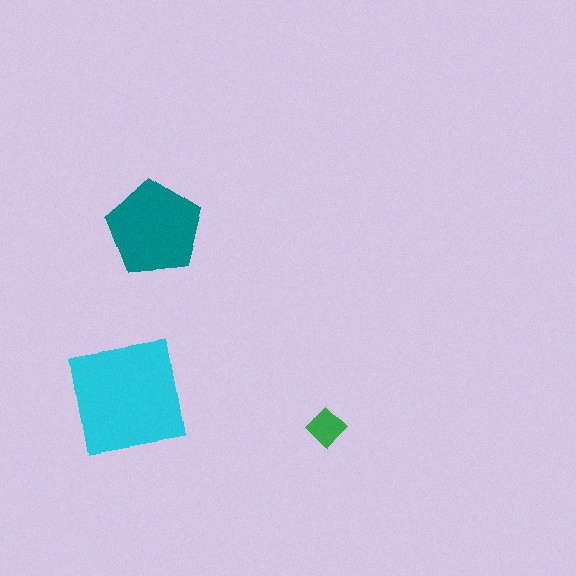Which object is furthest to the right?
The green diamond is rightmost.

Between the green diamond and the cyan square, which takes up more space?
The cyan square.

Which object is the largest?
The cyan square.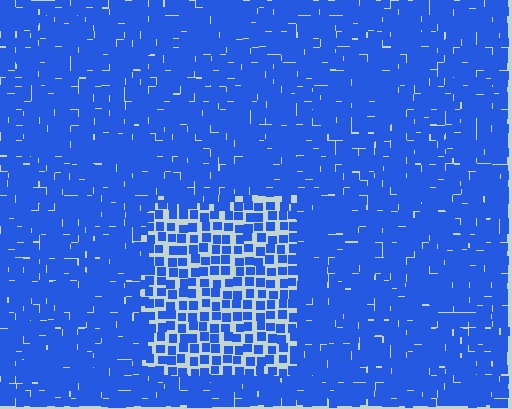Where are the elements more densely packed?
The elements are more densely packed outside the rectangle boundary.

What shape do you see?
I see a rectangle.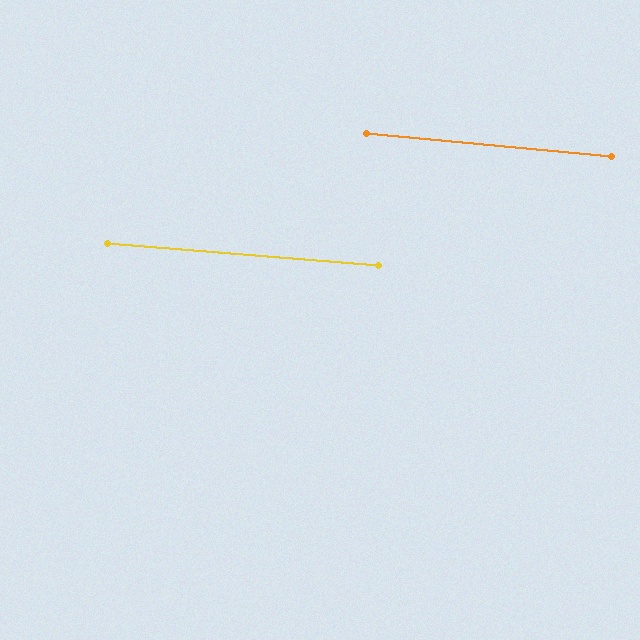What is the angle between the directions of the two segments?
Approximately 1 degree.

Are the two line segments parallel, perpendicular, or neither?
Parallel — their directions differ by only 0.7°.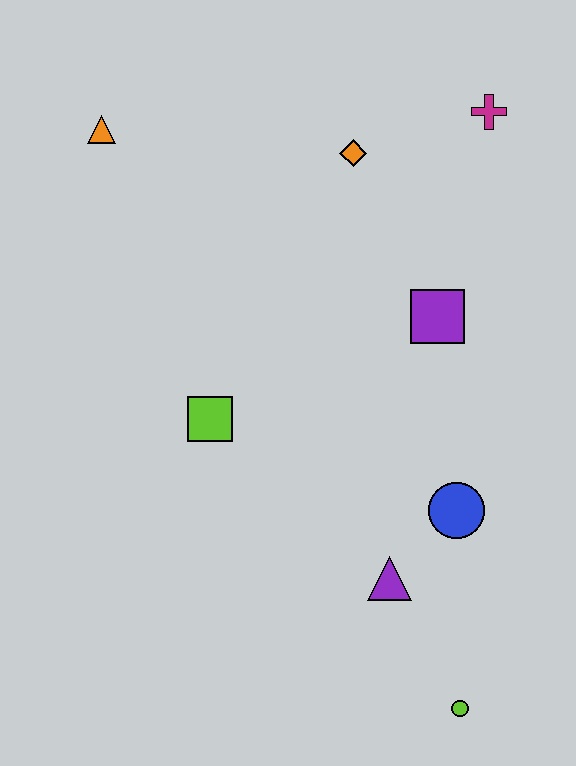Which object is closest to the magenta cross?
The orange diamond is closest to the magenta cross.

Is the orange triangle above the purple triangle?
Yes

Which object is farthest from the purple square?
The lime circle is farthest from the purple square.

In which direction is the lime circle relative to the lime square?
The lime circle is below the lime square.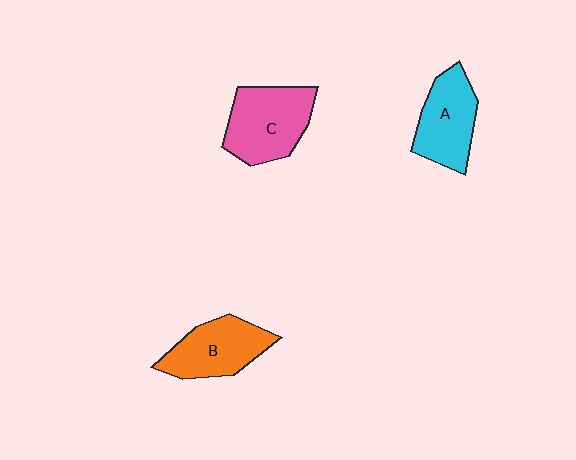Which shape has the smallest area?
Shape A (cyan).